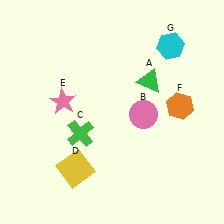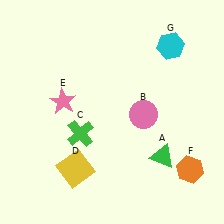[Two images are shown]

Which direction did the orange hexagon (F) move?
The orange hexagon (F) moved down.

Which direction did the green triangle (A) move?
The green triangle (A) moved down.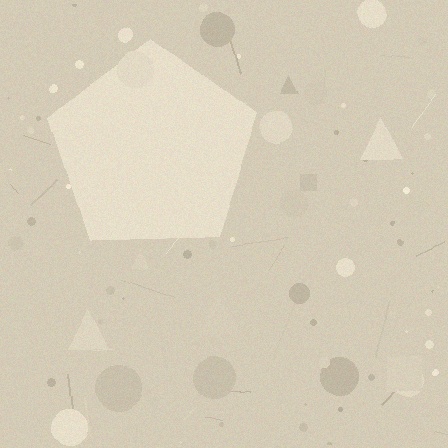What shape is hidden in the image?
A pentagon is hidden in the image.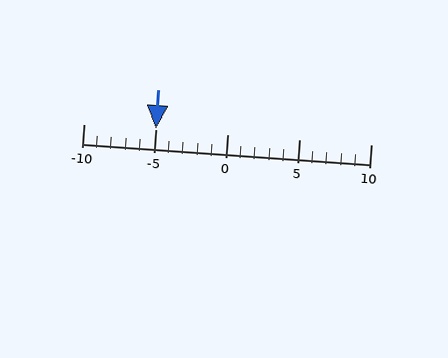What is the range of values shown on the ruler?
The ruler shows values from -10 to 10.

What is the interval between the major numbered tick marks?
The major tick marks are spaced 5 units apart.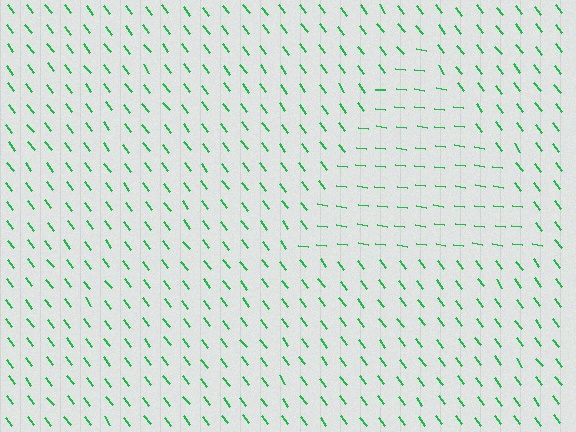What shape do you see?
I see a triangle.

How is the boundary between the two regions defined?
The boundary is defined purely by a change in line orientation (approximately 45 degrees difference). All lines are the same color and thickness.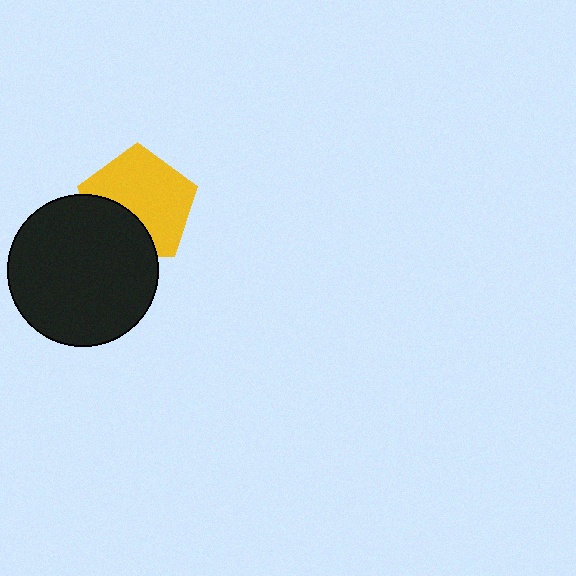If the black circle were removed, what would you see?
You would see the complete yellow pentagon.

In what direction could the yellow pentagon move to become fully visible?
The yellow pentagon could move up. That would shift it out from behind the black circle entirely.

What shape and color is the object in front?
The object in front is a black circle.